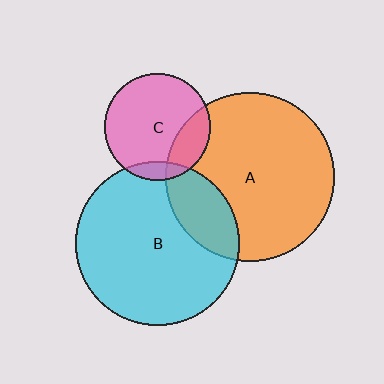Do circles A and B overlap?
Yes.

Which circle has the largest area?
Circle A (orange).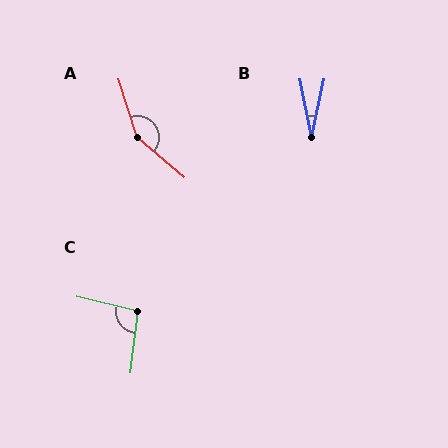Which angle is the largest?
A, at approximately 148 degrees.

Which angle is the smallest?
B, at approximately 24 degrees.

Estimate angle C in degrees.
Approximately 96 degrees.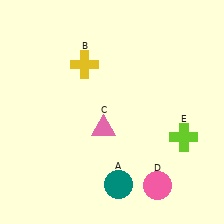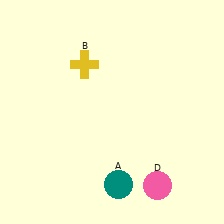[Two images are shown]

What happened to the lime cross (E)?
The lime cross (E) was removed in Image 2. It was in the bottom-right area of Image 1.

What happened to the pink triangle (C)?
The pink triangle (C) was removed in Image 2. It was in the bottom-left area of Image 1.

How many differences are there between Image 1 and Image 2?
There are 2 differences between the two images.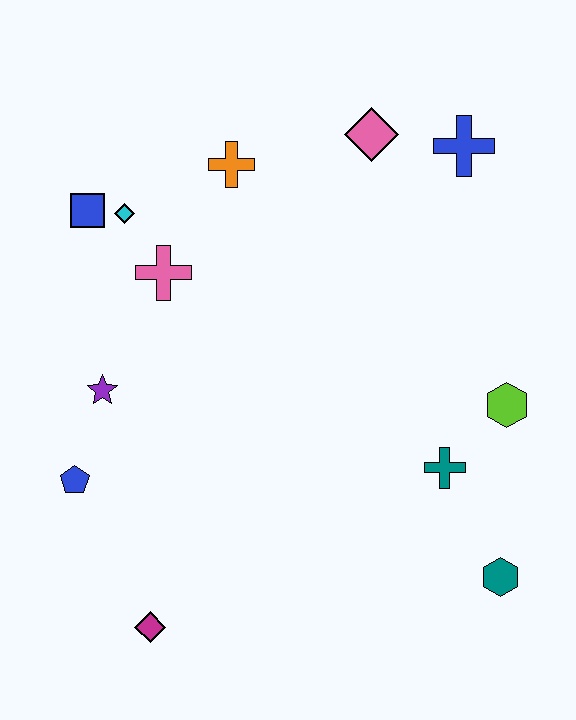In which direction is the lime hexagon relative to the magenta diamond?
The lime hexagon is to the right of the magenta diamond.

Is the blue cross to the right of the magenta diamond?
Yes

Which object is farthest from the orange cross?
The teal hexagon is farthest from the orange cross.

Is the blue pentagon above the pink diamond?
No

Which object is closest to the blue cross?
The pink diamond is closest to the blue cross.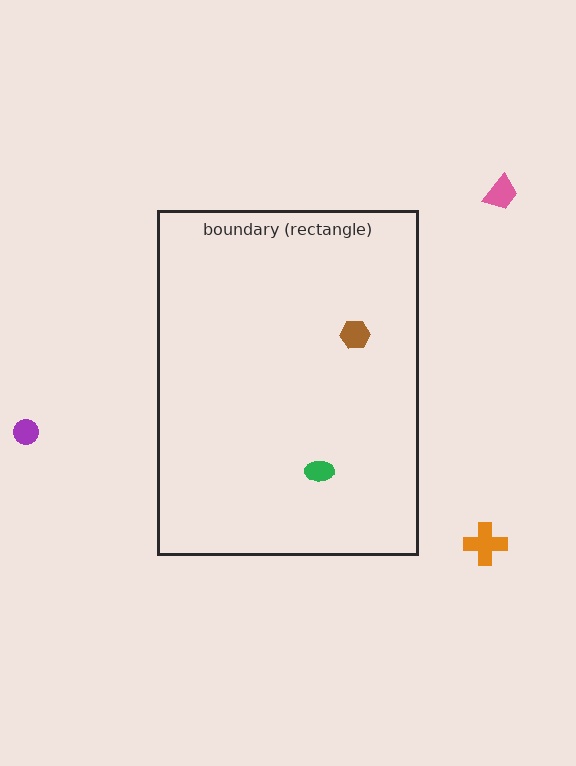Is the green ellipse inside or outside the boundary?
Inside.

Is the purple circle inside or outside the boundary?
Outside.